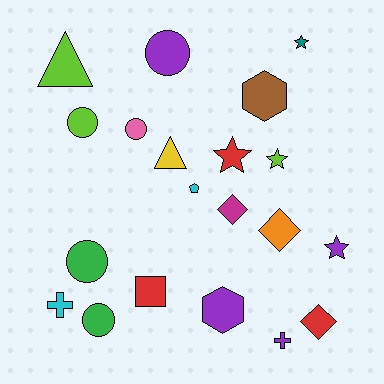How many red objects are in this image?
There are 3 red objects.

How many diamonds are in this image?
There are 3 diamonds.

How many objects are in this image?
There are 20 objects.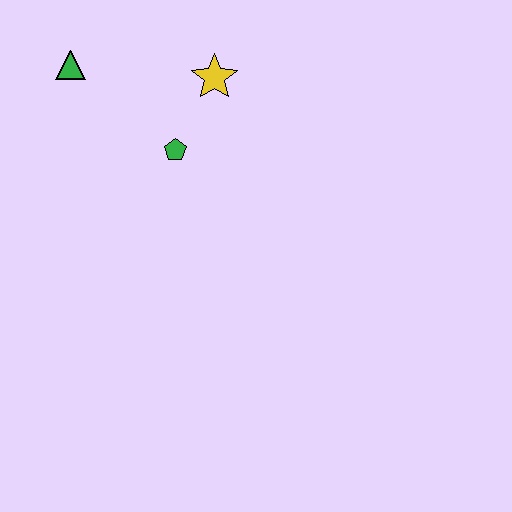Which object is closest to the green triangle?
The green pentagon is closest to the green triangle.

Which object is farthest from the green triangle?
The yellow star is farthest from the green triangle.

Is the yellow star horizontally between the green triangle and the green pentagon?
No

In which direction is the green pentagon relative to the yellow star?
The green pentagon is below the yellow star.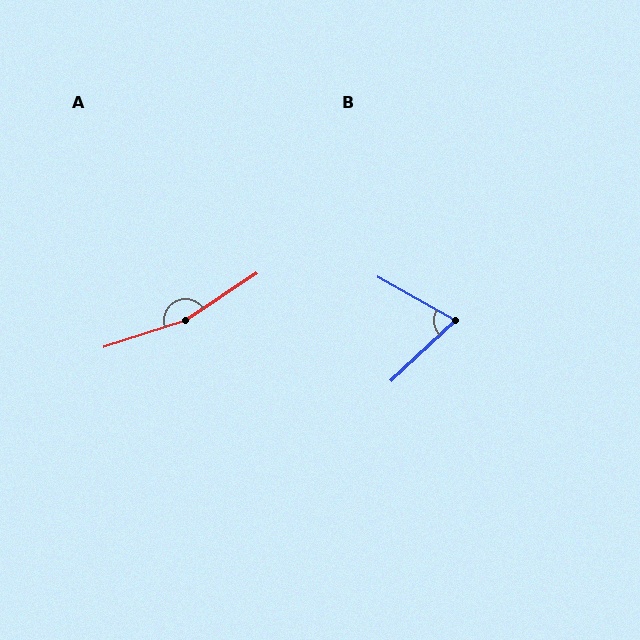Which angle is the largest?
A, at approximately 164 degrees.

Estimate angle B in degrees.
Approximately 72 degrees.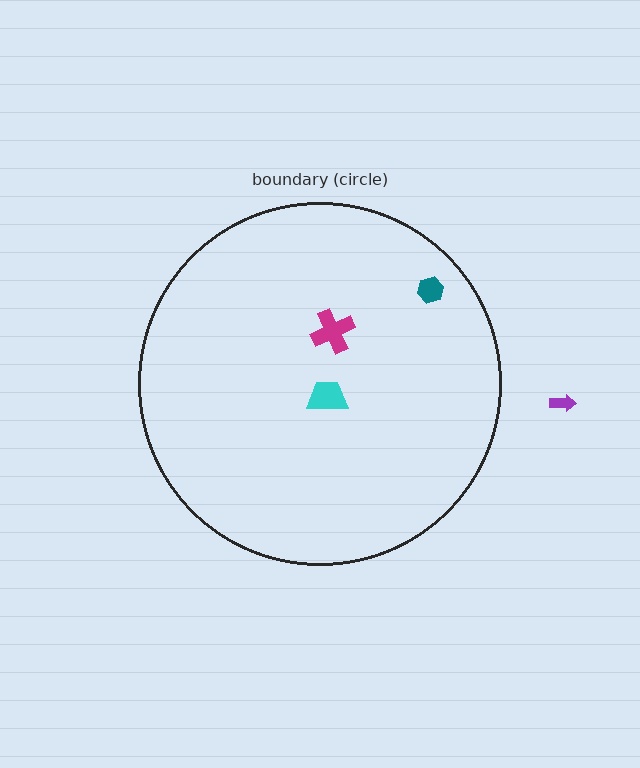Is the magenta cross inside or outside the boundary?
Inside.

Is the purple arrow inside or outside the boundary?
Outside.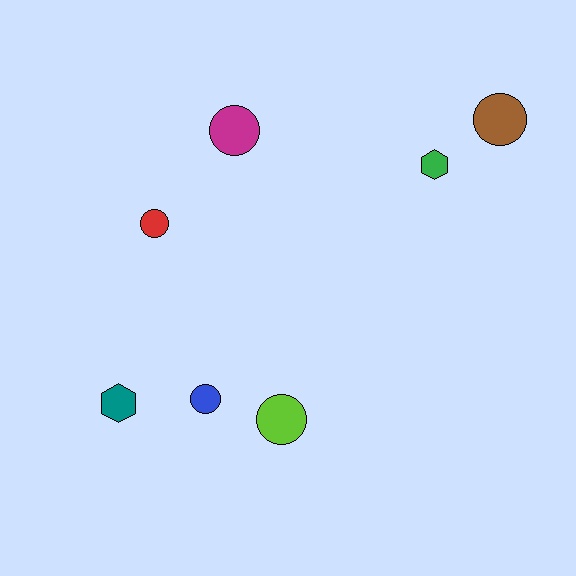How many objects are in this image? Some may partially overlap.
There are 7 objects.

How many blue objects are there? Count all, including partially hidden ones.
There is 1 blue object.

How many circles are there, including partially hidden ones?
There are 5 circles.